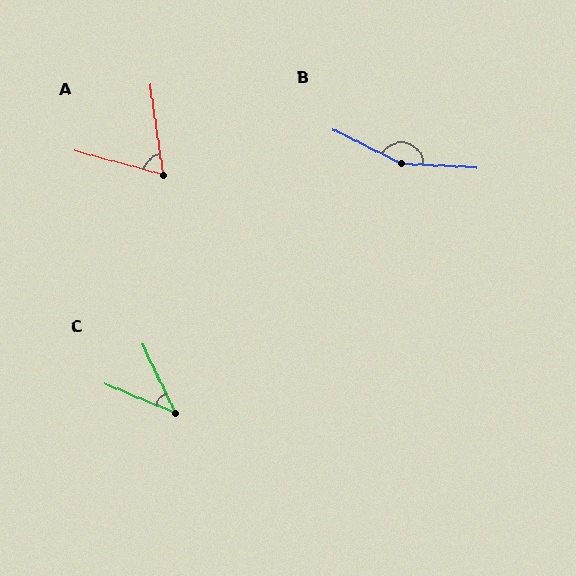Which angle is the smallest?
C, at approximately 42 degrees.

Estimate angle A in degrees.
Approximately 67 degrees.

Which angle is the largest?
B, at approximately 156 degrees.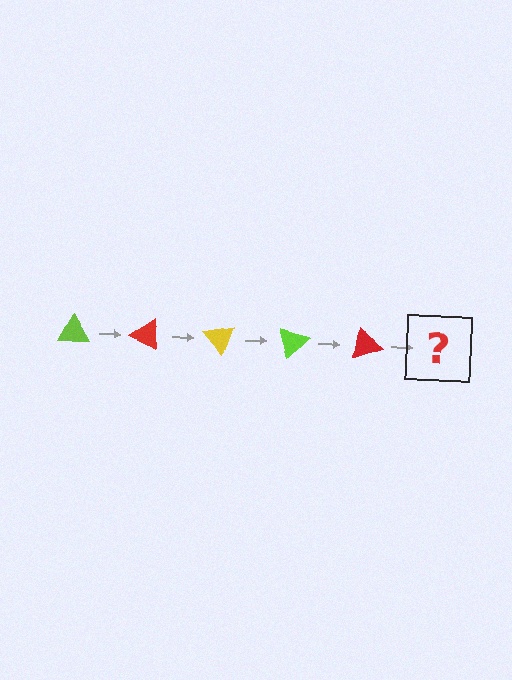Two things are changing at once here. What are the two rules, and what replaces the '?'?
The two rules are that it rotates 25 degrees each step and the color cycles through lime, red, and yellow. The '?' should be a yellow triangle, rotated 125 degrees from the start.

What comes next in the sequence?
The next element should be a yellow triangle, rotated 125 degrees from the start.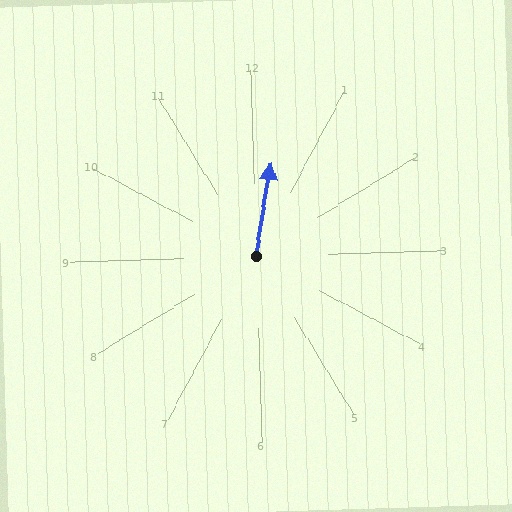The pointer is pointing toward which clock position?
Roughly 12 o'clock.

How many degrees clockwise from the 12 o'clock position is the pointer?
Approximately 11 degrees.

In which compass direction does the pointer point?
North.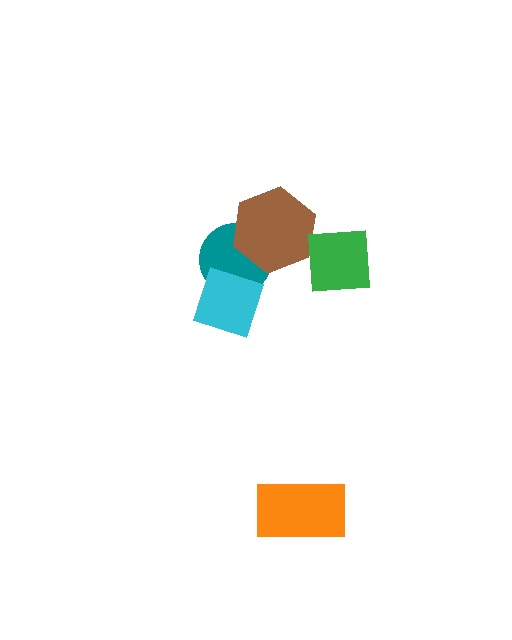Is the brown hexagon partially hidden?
Yes, it is partially covered by another shape.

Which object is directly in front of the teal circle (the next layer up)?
The brown hexagon is directly in front of the teal circle.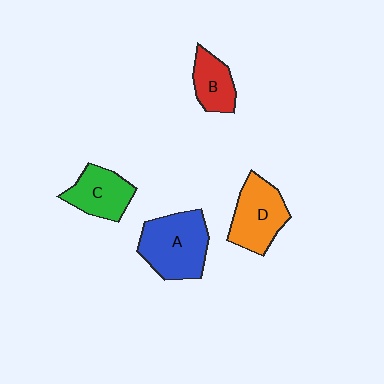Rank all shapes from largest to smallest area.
From largest to smallest: A (blue), D (orange), C (green), B (red).